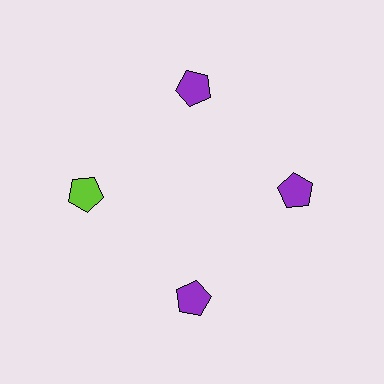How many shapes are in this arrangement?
There are 4 shapes arranged in a ring pattern.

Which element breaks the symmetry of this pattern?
The lime pentagon at roughly the 9 o'clock position breaks the symmetry. All other shapes are purple pentagons.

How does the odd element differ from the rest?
It has a different color: lime instead of purple.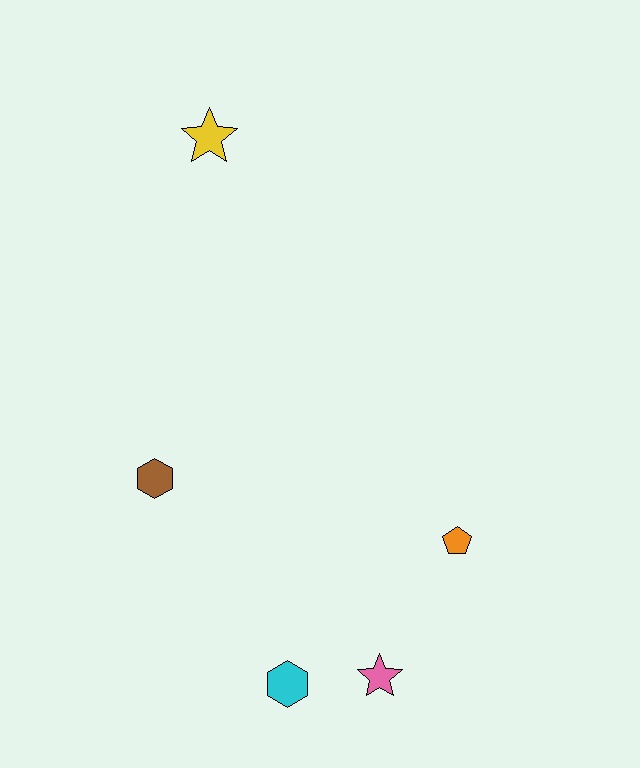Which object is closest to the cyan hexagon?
The pink star is closest to the cyan hexagon.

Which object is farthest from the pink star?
The yellow star is farthest from the pink star.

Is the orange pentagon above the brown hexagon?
No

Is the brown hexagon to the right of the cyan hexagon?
No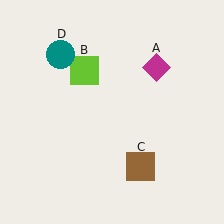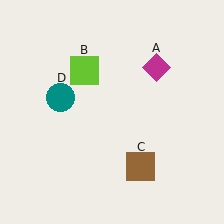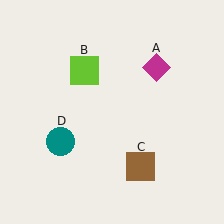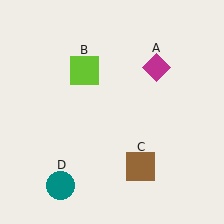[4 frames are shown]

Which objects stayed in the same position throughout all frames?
Magenta diamond (object A) and lime square (object B) and brown square (object C) remained stationary.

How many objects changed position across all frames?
1 object changed position: teal circle (object D).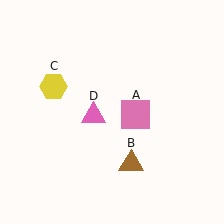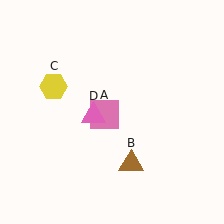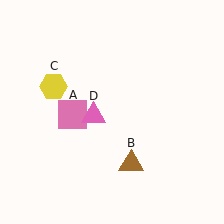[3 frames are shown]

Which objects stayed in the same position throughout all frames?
Brown triangle (object B) and yellow hexagon (object C) and pink triangle (object D) remained stationary.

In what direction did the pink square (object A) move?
The pink square (object A) moved left.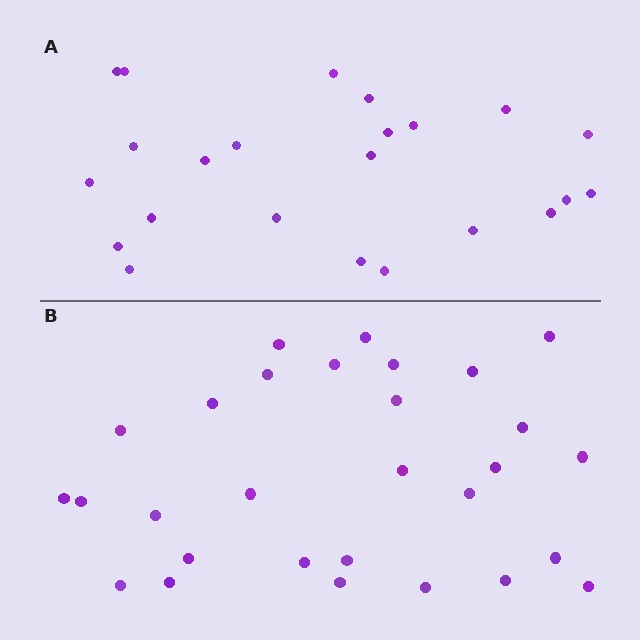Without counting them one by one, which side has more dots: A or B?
Region B (the bottom region) has more dots.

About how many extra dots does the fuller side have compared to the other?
Region B has about 6 more dots than region A.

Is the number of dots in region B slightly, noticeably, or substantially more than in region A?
Region B has noticeably more, but not dramatically so. The ratio is roughly 1.3 to 1.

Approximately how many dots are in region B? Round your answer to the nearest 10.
About 30 dots. (The exact count is 29, which rounds to 30.)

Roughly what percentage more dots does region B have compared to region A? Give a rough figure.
About 25% more.